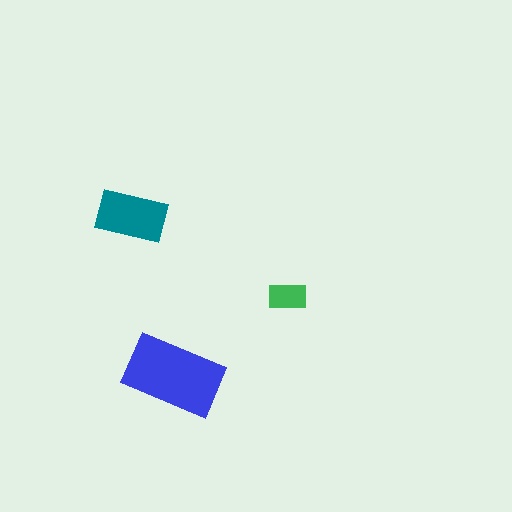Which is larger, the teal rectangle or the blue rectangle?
The blue one.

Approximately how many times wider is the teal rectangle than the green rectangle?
About 2 times wider.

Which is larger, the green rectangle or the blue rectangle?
The blue one.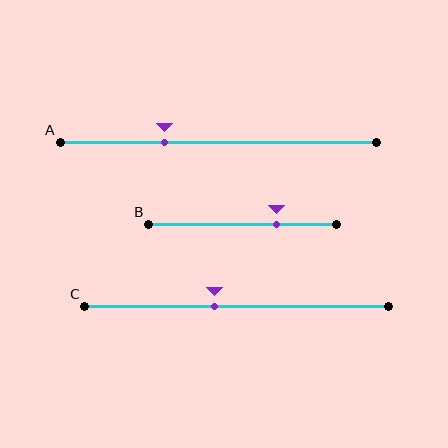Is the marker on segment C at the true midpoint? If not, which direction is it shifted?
No, the marker on segment C is shifted to the left by about 7% of the segment length.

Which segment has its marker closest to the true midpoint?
Segment C has its marker closest to the true midpoint.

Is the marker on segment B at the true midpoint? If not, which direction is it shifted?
No, the marker on segment B is shifted to the right by about 18% of the segment length.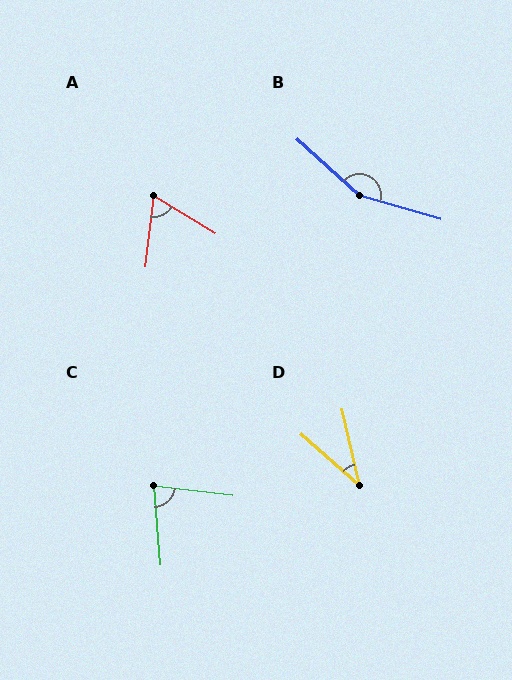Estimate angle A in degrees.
Approximately 65 degrees.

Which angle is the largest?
B, at approximately 153 degrees.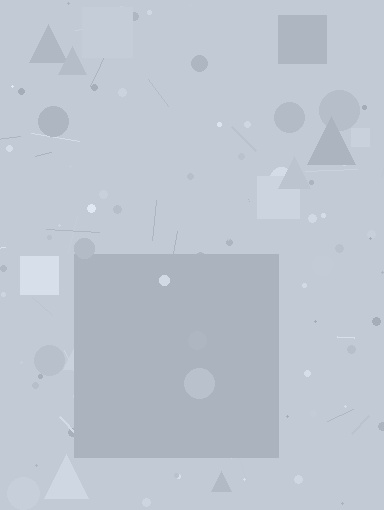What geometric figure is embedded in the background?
A square is embedded in the background.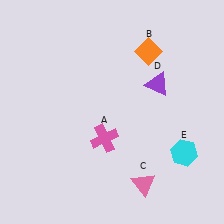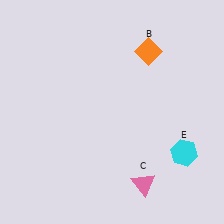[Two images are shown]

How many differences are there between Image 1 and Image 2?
There are 2 differences between the two images.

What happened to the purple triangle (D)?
The purple triangle (D) was removed in Image 2. It was in the top-right area of Image 1.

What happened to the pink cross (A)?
The pink cross (A) was removed in Image 2. It was in the bottom-left area of Image 1.